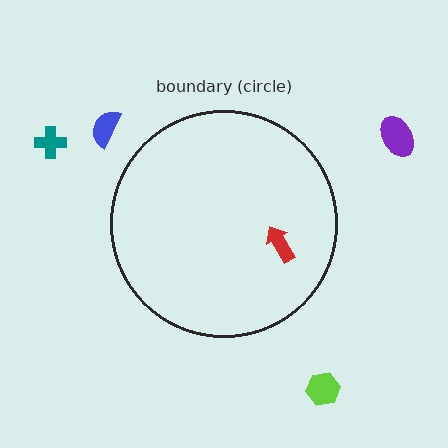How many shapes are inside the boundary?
1 inside, 4 outside.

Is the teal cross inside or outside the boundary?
Outside.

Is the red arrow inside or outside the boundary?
Inside.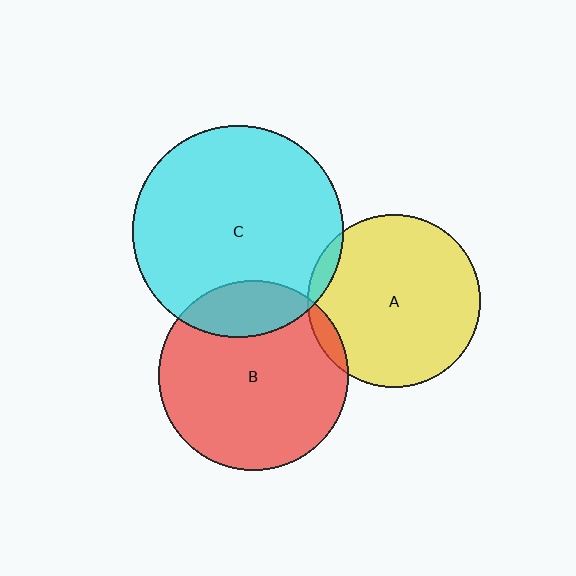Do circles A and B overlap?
Yes.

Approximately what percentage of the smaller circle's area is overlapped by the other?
Approximately 5%.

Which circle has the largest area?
Circle C (cyan).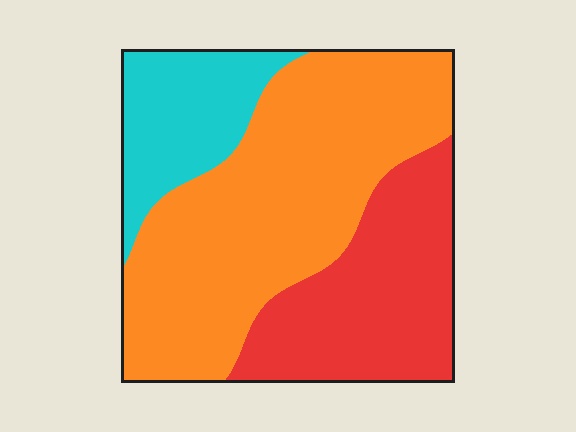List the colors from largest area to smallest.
From largest to smallest: orange, red, cyan.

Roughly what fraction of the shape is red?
Red covers 30% of the shape.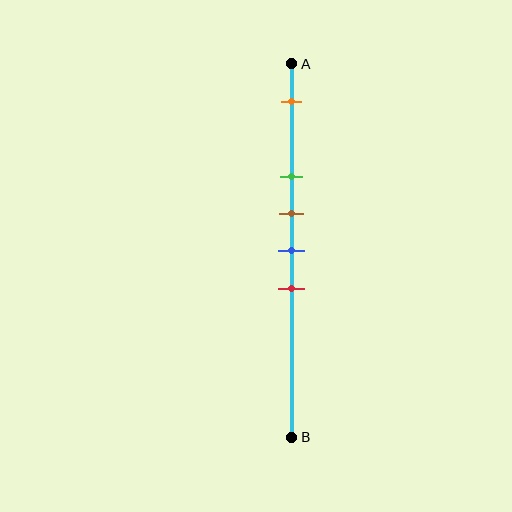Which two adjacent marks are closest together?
The brown and blue marks are the closest adjacent pair.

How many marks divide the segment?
There are 5 marks dividing the segment.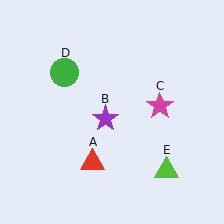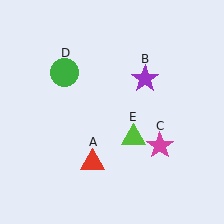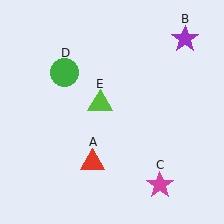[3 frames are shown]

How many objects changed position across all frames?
3 objects changed position: purple star (object B), magenta star (object C), lime triangle (object E).